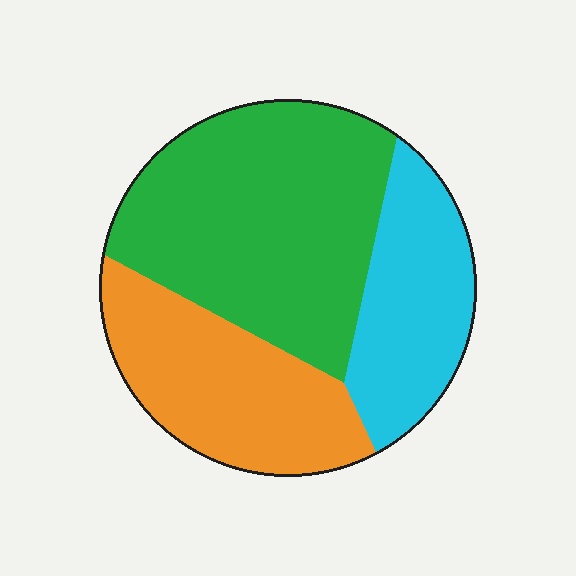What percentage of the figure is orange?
Orange covers about 30% of the figure.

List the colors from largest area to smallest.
From largest to smallest: green, orange, cyan.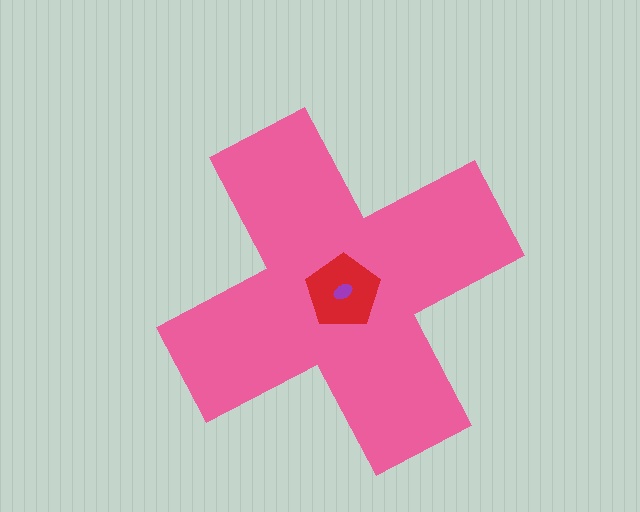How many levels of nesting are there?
3.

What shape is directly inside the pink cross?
The red pentagon.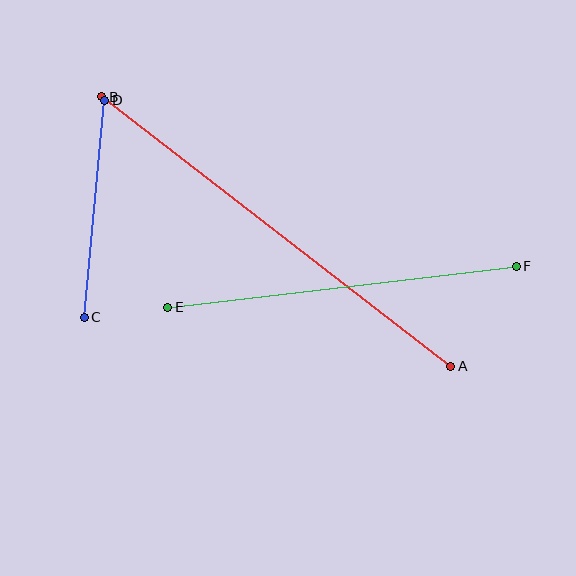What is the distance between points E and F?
The distance is approximately 351 pixels.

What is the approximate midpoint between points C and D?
The midpoint is at approximately (94, 209) pixels.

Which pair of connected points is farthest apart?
Points A and B are farthest apart.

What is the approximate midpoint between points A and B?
The midpoint is at approximately (276, 231) pixels.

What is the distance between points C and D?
The distance is approximately 218 pixels.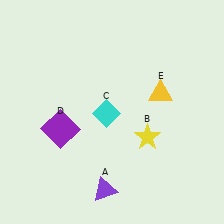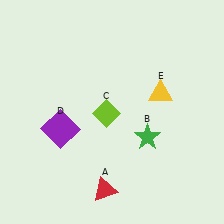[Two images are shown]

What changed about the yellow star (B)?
In Image 1, B is yellow. In Image 2, it changed to green.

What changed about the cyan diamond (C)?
In Image 1, C is cyan. In Image 2, it changed to lime.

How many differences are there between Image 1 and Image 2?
There are 3 differences between the two images.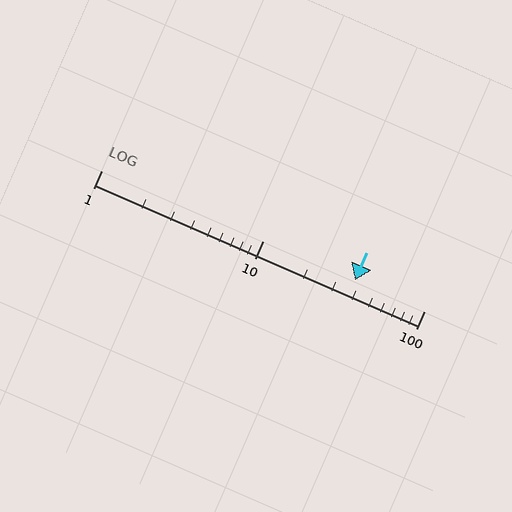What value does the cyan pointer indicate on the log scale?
The pointer indicates approximately 37.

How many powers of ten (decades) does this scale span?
The scale spans 2 decades, from 1 to 100.